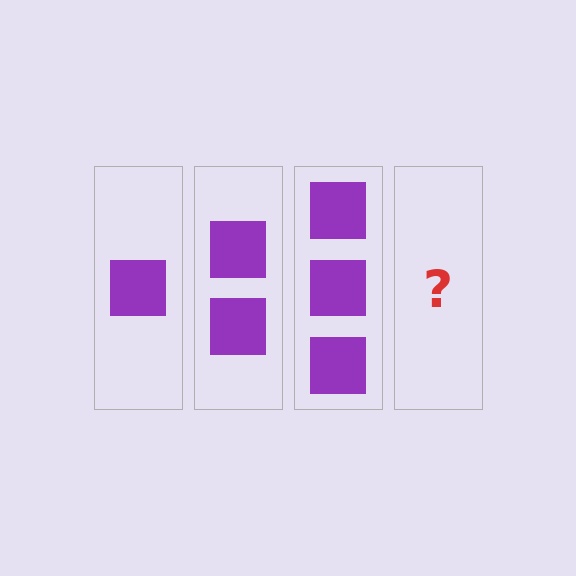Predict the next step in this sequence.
The next step is 4 squares.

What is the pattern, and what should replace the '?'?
The pattern is that each step adds one more square. The '?' should be 4 squares.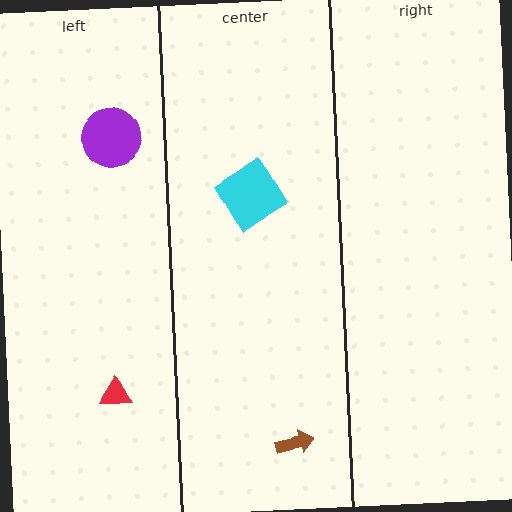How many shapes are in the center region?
2.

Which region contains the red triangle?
The left region.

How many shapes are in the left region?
2.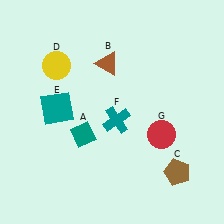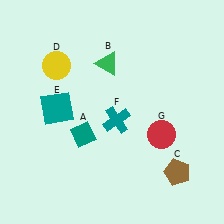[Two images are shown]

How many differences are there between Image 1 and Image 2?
There is 1 difference between the two images.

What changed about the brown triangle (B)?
In Image 1, B is brown. In Image 2, it changed to green.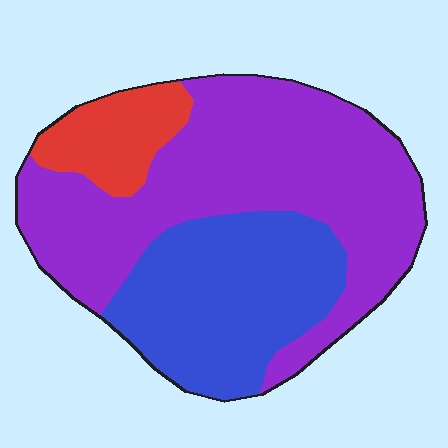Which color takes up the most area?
Purple, at roughly 55%.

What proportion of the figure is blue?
Blue covers about 35% of the figure.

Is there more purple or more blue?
Purple.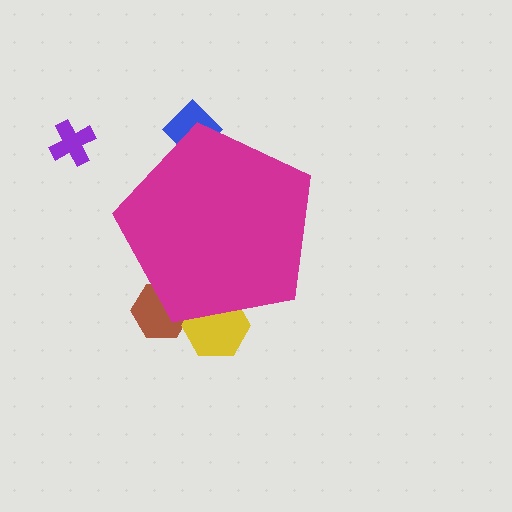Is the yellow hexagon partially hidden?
Yes, the yellow hexagon is partially hidden behind the magenta pentagon.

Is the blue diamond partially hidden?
Yes, the blue diamond is partially hidden behind the magenta pentagon.